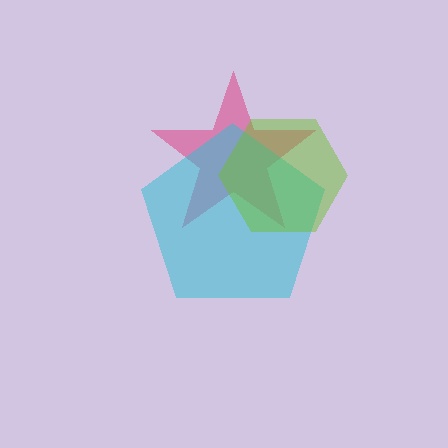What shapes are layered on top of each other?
The layered shapes are: a pink star, a cyan pentagon, a lime hexagon.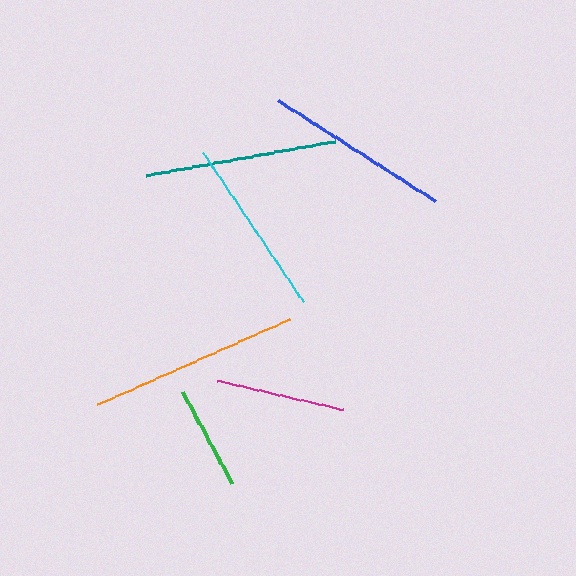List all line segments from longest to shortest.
From longest to shortest: orange, teal, blue, cyan, magenta, green.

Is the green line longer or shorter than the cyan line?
The cyan line is longer than the green line.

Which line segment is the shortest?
The green line is the shortest at approximately 104 pixels.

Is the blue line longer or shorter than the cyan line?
The blue line is longer than the cyan line.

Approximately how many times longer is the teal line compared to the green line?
The teal line is approximately 1.8 times the length of the green line.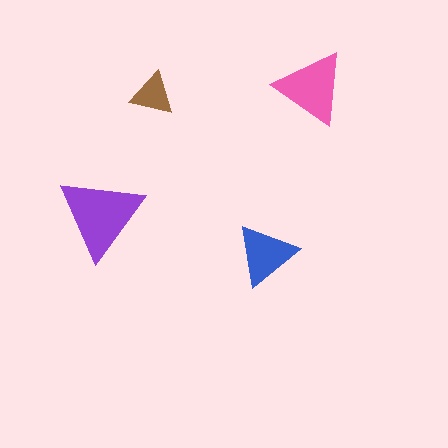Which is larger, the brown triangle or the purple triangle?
The purple one.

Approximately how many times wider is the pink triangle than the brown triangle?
About 1.5 times wider.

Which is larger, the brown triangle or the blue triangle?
The blue one.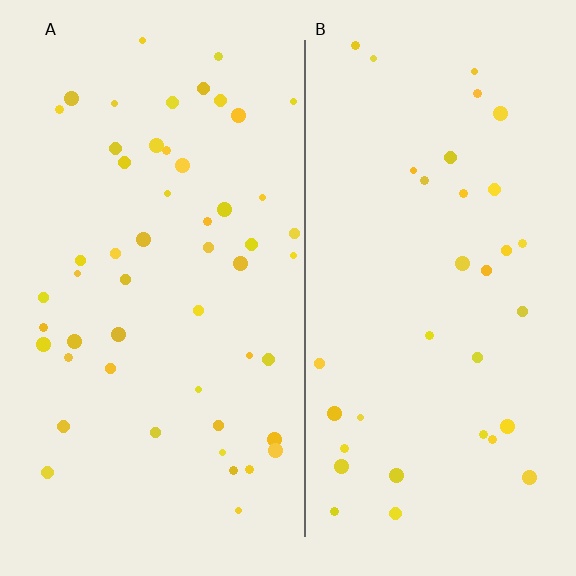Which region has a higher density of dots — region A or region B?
A (the left).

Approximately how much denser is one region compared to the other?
Approximately 1.5× — region A over region B.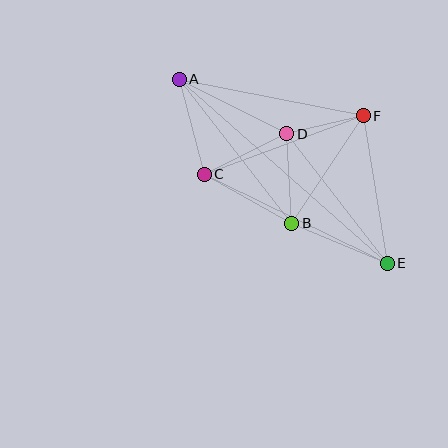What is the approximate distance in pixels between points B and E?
The distance between B and E is approximately 104 pixels.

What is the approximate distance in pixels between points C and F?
The distance between C and F is approximately 169 pixels.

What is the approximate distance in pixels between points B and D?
The distance between B and D is approximately 90 pixels.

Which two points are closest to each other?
Points D and F are closest to each other.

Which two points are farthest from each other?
Points A and E are farthest from each other.